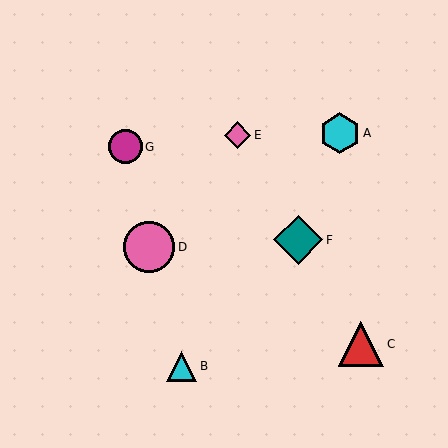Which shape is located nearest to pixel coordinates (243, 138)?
The pink diamond (labeled E) at (238, 135) is nearest to that location.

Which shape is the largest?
The pink circle (labeled D) is the largest.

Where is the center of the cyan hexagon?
The center of the cyan hexagon is at (340, 133).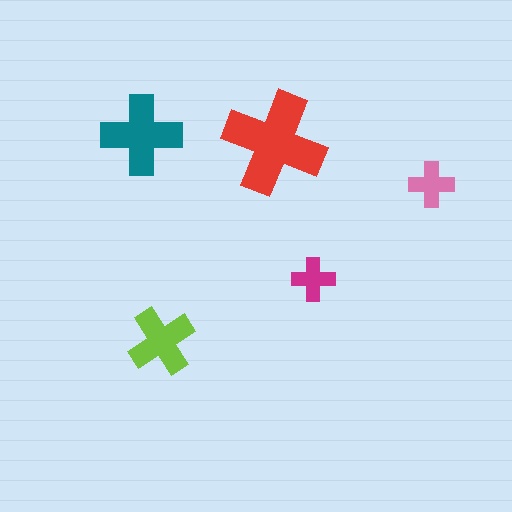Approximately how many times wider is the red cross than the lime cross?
About 1.5 times wider.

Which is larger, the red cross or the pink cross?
The red one.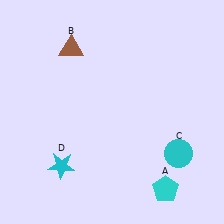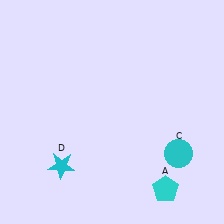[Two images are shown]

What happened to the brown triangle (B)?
The brown triangle (B) was removed in Image 2. It was in the top-left area of Image 1.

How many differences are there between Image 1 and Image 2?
There is 1 difference between the two images.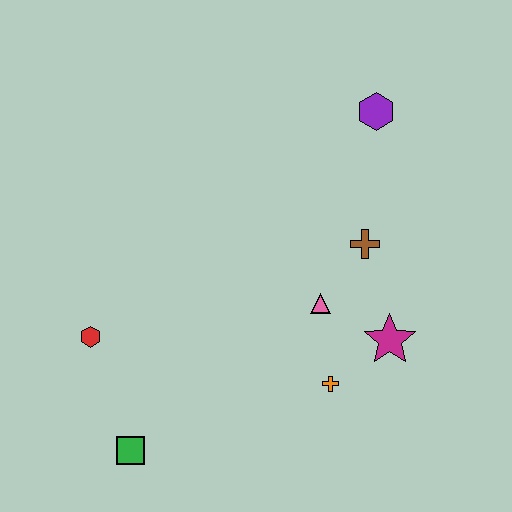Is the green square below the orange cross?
Yes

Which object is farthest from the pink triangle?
The green square is farthest from the pink triangle.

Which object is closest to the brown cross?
The pink triangle is closest to the brown cross.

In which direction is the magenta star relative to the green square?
The magenta star is to the right of the green square.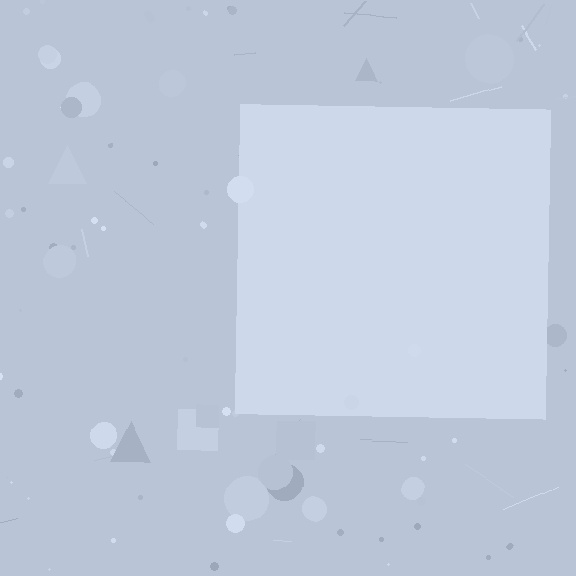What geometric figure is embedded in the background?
A square is embedded in the background.